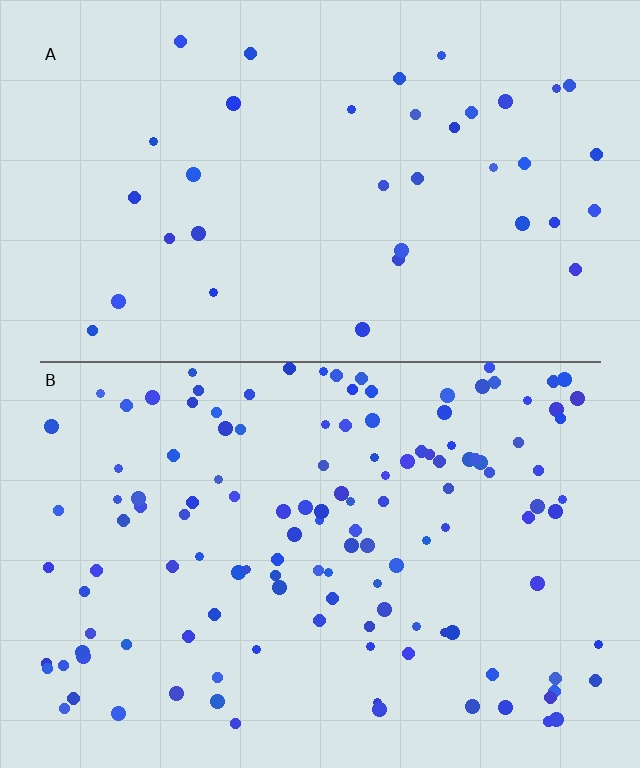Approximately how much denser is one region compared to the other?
Approximately 3.5× — region B over region A.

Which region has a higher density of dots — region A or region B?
B (the bottom).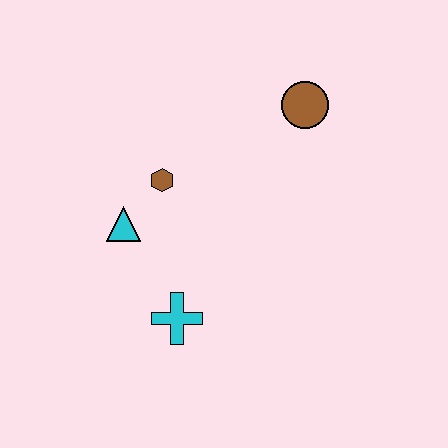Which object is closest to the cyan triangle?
The brown hexagon is closest to the cyan triangle.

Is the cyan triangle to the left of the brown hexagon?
Yes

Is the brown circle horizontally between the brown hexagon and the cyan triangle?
No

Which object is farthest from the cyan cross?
The brown circle is farthest from the cyan cross.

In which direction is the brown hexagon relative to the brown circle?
The brown hexagon is to the left of the brown circle.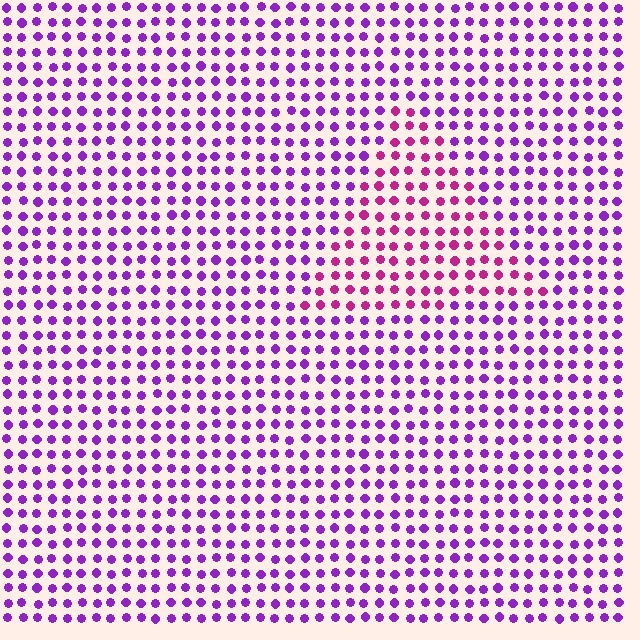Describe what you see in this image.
The image is filled with small purple elements in a uniform arrangement. A triangle-shaped region is visible where the elements are tinted to a slightly different hue, forming a subtle color boundary.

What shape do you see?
I see a triangle.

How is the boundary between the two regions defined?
The boundary is defined purely by a slight shift in hue (about 38 degrees). Spacing, size, and orientation are identical on both sides.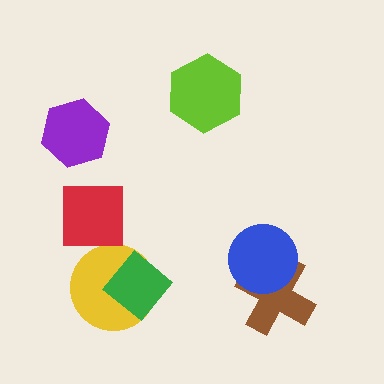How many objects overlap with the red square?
0 objects overlap with the red square.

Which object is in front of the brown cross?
The blue circle is in front of the brown cross.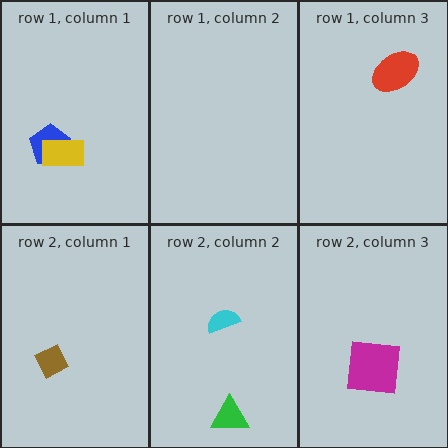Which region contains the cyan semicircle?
The row 2, column 2 region.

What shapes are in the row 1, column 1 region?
The blue pentagon, the yellow rectangle.